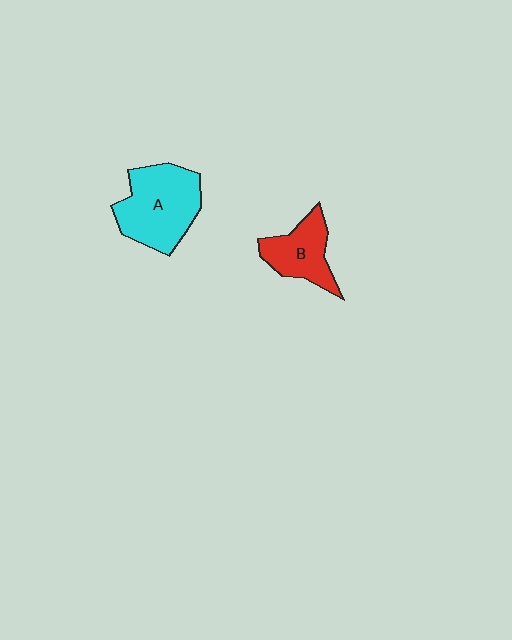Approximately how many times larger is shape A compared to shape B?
Approximately 1.6 times.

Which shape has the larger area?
Shape A (cyan).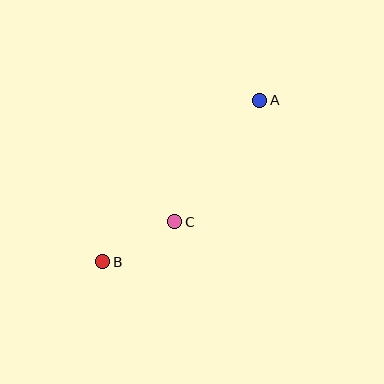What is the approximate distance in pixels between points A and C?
The distance between A and C is approximately 149 pixels.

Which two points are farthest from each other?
Points A and B are farthest from each other.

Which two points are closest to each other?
Points B and C are closest to each other.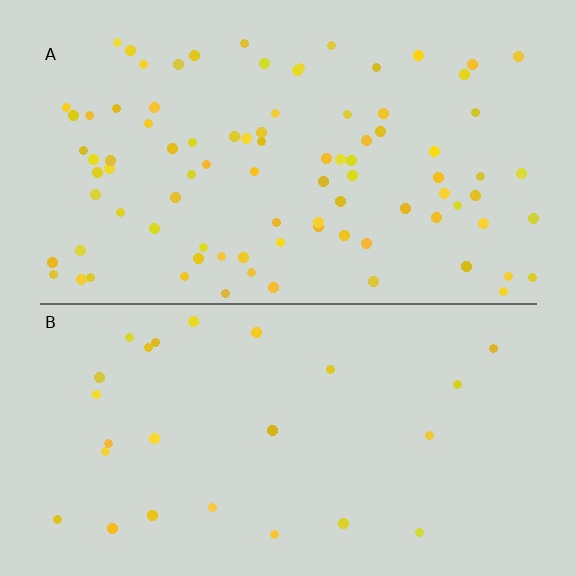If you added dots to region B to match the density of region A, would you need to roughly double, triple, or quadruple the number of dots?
Approximately triple.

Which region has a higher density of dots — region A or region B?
A (the top).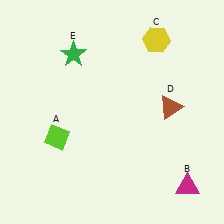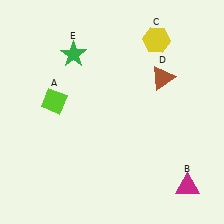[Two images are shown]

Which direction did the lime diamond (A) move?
The lime diamond (A) moved up.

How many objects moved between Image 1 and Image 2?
2 objects moved between the two images.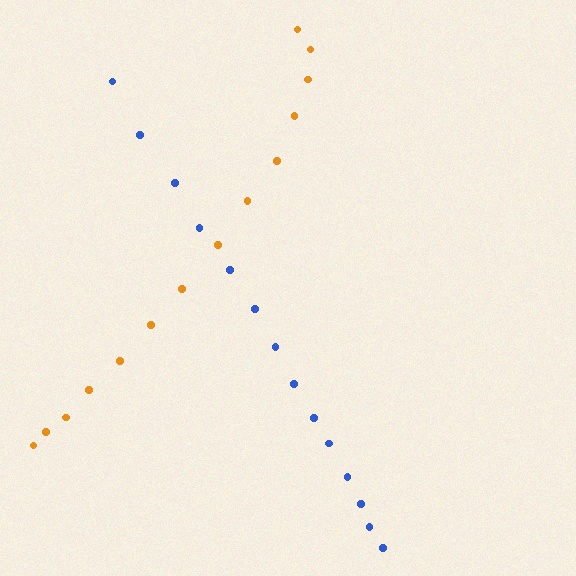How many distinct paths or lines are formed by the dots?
There are 2 distinct paths.